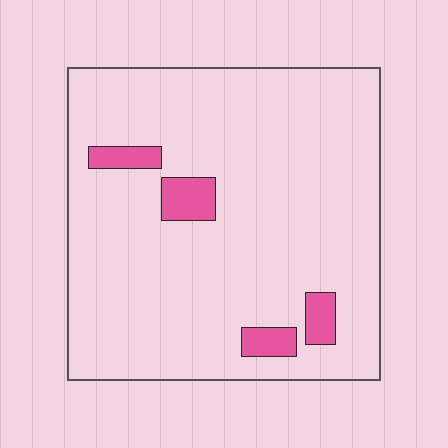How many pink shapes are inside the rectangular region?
4.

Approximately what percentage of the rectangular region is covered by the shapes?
Approximately 10%.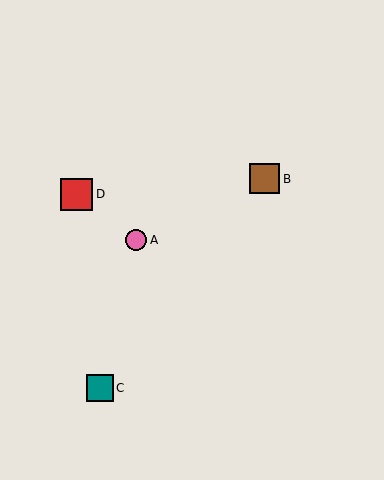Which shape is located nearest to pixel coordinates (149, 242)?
The pink circle (labeled A) at (136, 240) is nearest to that location.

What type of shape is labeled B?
Shape B is a brown square.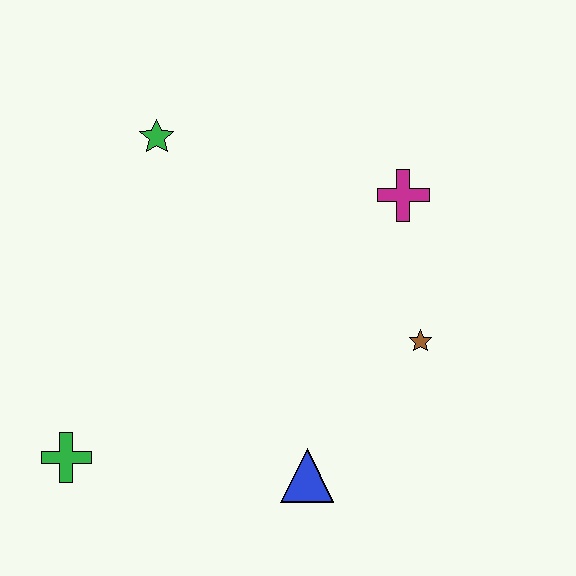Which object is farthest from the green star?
The blue triangle is farthest from the green star.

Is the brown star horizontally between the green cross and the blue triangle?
No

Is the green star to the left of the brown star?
Yes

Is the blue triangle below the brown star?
Yes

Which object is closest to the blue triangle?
The brown star is closest to the blue triangle.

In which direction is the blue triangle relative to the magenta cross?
The blue triangle is below the magenta cross.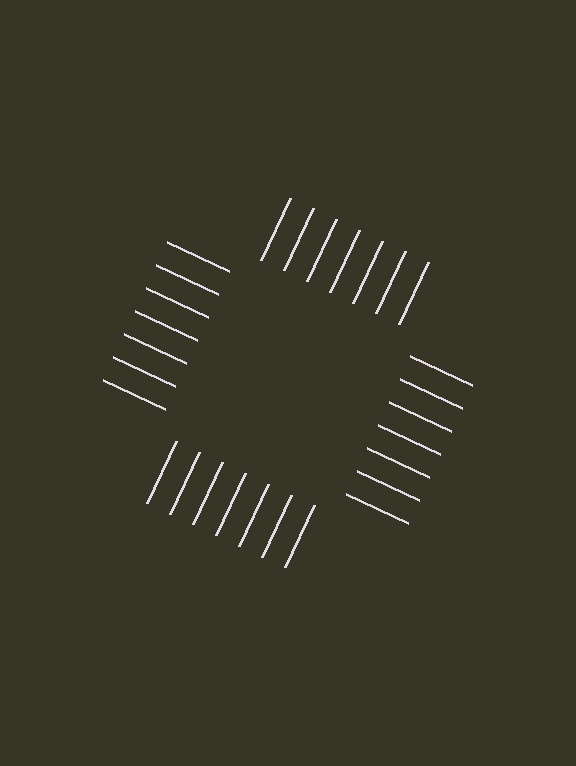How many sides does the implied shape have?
4 sides — the line-ends trace a square.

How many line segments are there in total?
28 — 7 along each of the 4 edges.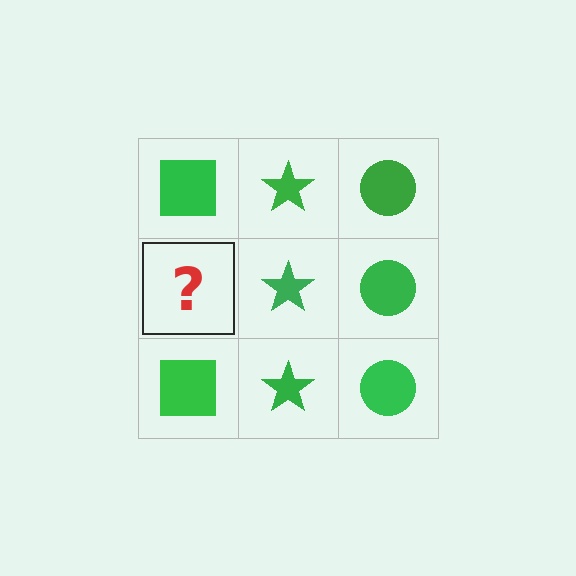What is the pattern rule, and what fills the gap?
The rule is that each column has a consistent shape. The gap should be filled with a green square.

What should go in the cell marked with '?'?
The missing cell should contain a green square.